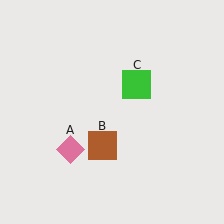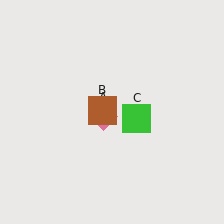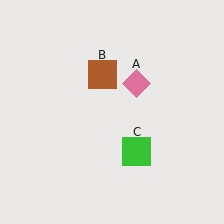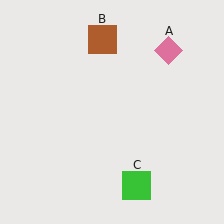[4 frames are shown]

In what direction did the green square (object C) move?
The green square (object C) moved down.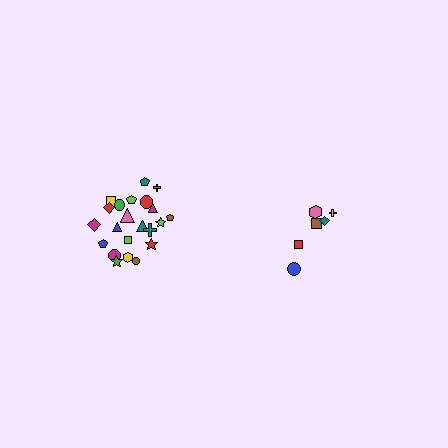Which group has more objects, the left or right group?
The left group.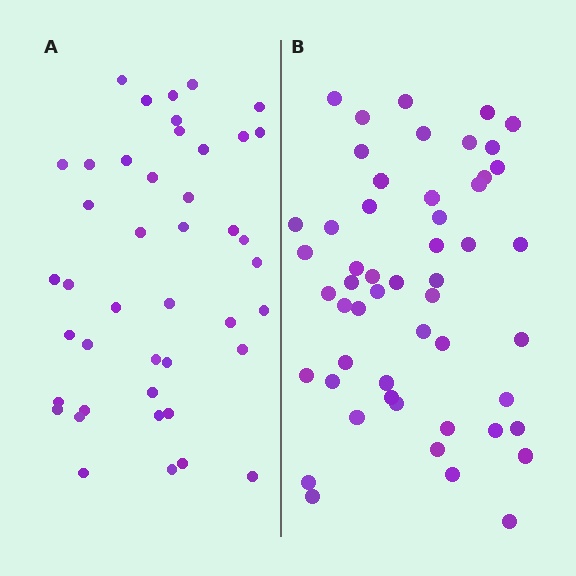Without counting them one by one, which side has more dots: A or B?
Region B (the right region) has more dots.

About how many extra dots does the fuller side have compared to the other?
Region B has roughly 8 or so more dots than region A.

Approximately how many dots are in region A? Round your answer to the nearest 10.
About 40 dots. (The exact count is 43, which rounds to 40.)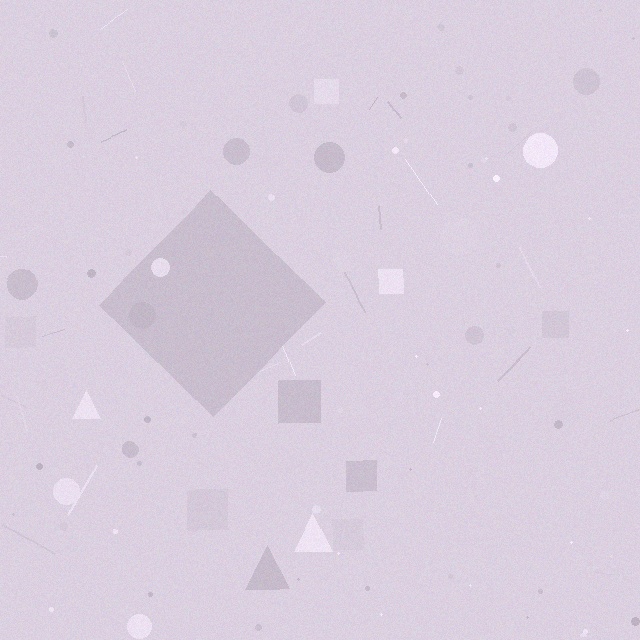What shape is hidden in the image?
A diamond is hidden in the image.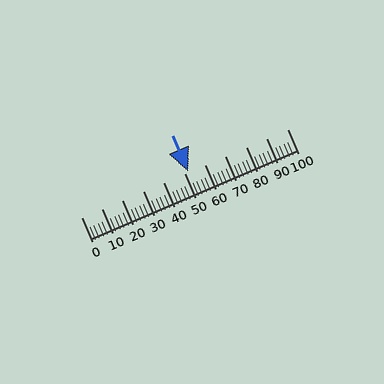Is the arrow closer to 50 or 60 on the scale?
The arrow is closer to 50.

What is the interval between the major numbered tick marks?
The major tick marks are spaced 10 units apart.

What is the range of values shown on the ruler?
The ruler shows values from 0 to 100.